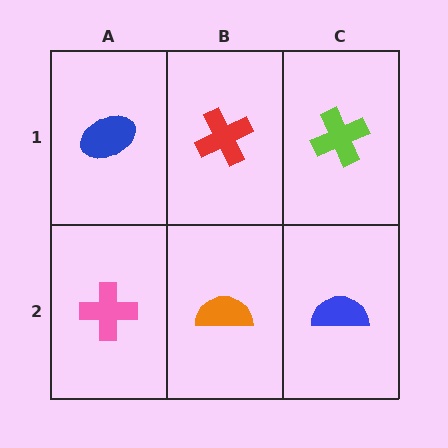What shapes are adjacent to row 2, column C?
A lime cross (row 1, column C), an orange semicircle (row 2, column B).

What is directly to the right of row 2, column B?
A blue semicircle.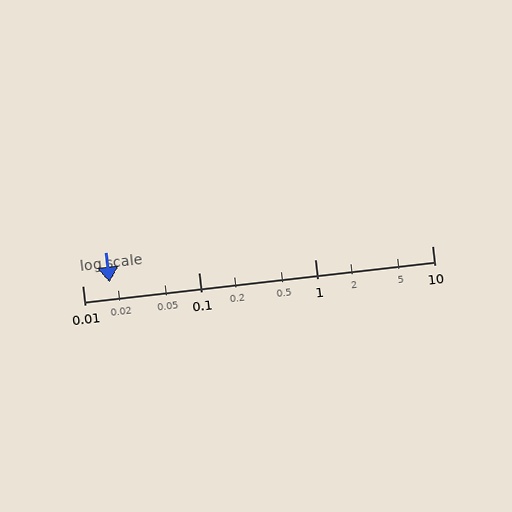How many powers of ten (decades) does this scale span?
The scale spans 3 decades, from 0.01 to 10.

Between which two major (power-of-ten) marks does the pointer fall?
The pointer is between 0.01 and 0.1.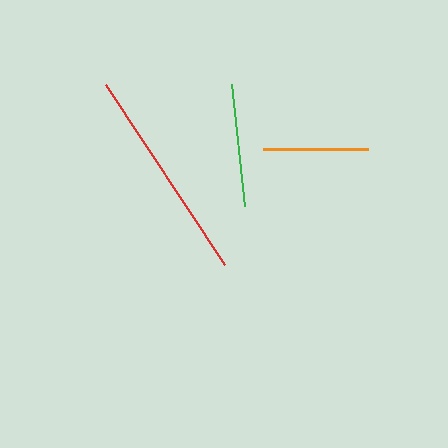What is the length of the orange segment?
The orange segment is approximately 105 pixels long.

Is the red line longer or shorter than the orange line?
The red line is longer than the orange line.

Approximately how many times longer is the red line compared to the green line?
The red line is approximately 1.8 times the length of the green line.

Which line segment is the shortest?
The orange line is the shortest at approximately 105 pixels.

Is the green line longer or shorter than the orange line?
The green line is longer than the orange line.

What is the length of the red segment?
The red segment is approximately 216 pixels long.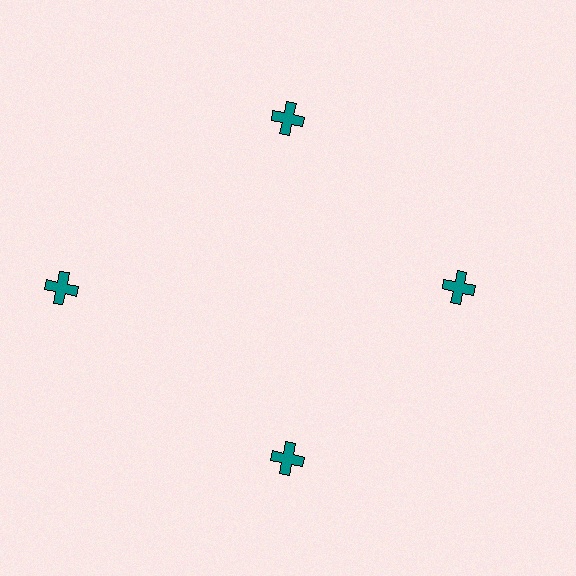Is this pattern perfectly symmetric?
No. The 4 teal crosses are arranged in a ring, but one element near the 9 o'clock position is pushed outward from the center, breaking the 4-fold rotational symmetry.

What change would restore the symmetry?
The symmetry would be restored by moving it inward, back onto the ring so that all 4 crosses sit at equal angles and equal distance from the center.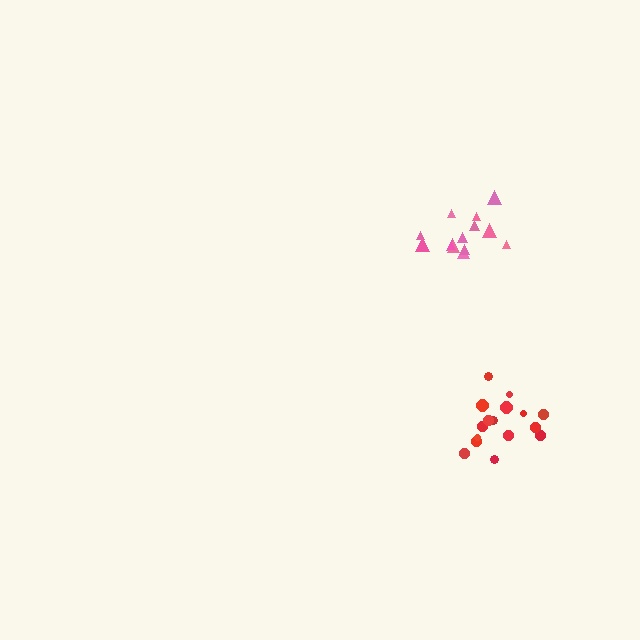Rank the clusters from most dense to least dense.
red, pink.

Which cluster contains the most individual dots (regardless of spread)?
Red (17).